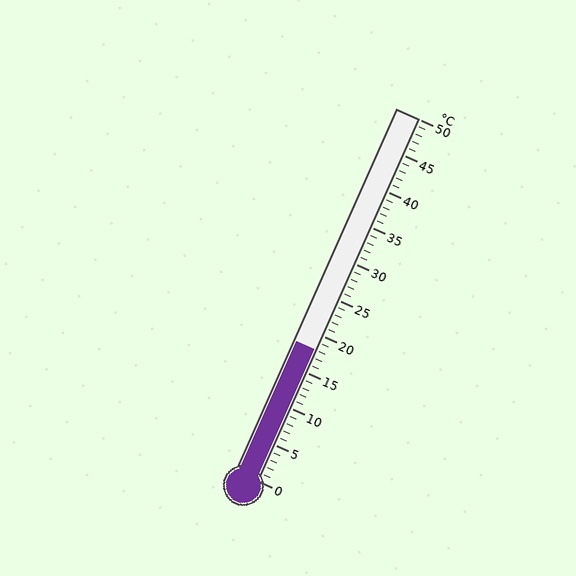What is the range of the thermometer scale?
The thermometer scale ranges from 0°C to 50°C.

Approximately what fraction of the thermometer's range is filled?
The thermometer is filled to approximately 35% of its range.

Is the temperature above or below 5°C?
The temperature is above 5°C.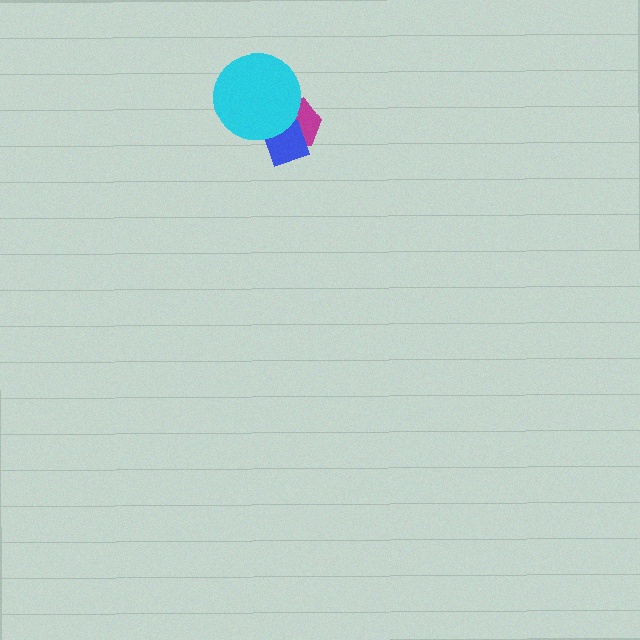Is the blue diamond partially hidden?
Yes, it is partially covered by another shape.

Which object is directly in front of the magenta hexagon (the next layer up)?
The blue diamond is directly in front of the magenta hexagon.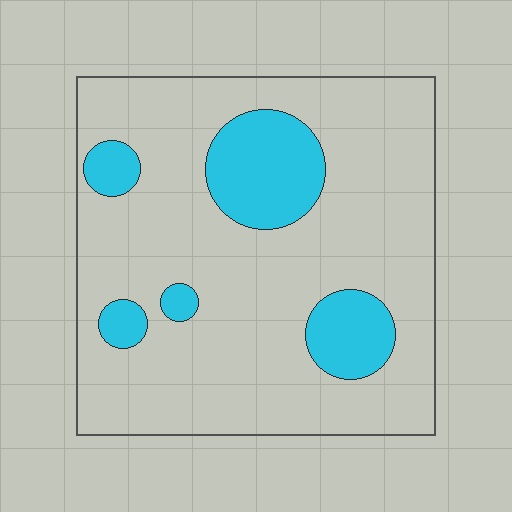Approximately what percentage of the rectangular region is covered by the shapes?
Approximately 20%.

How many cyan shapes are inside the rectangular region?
5.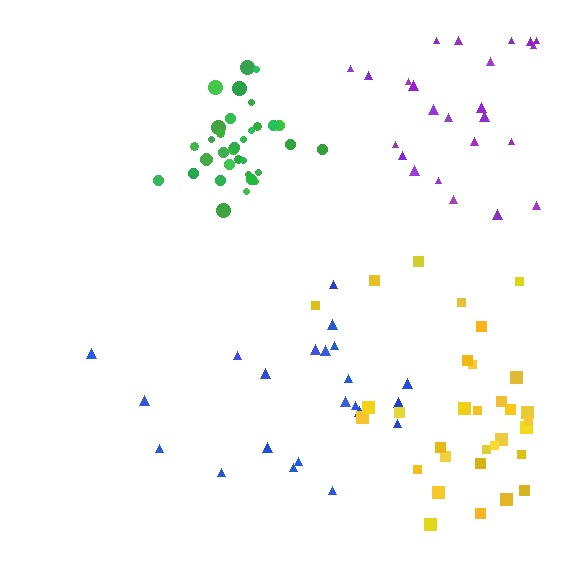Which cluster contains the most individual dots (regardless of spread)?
Green (33).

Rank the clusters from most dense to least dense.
green, yellow, blue, purple.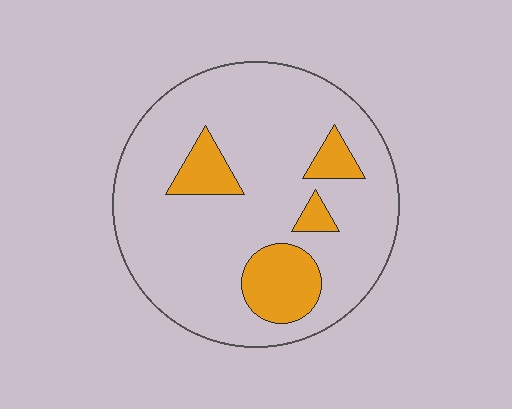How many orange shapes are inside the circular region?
4.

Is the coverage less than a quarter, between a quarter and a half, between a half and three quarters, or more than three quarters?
Less than a quarter.